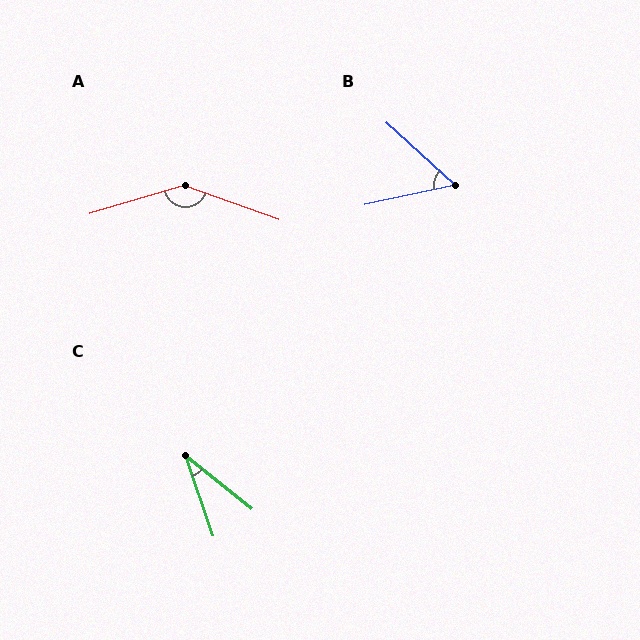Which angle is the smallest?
C, at approximately 32 degrees.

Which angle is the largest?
A, at approximately 144 degrees.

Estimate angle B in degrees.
Approximately 55 degrees.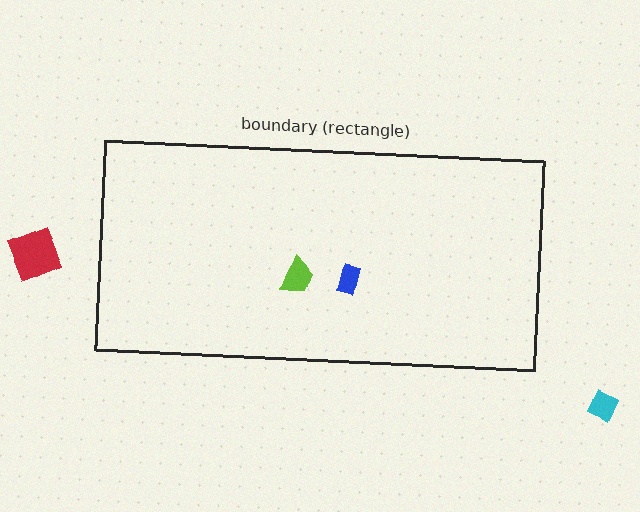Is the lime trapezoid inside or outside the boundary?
Inside.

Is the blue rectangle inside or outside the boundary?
Inside.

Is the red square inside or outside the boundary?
Outside.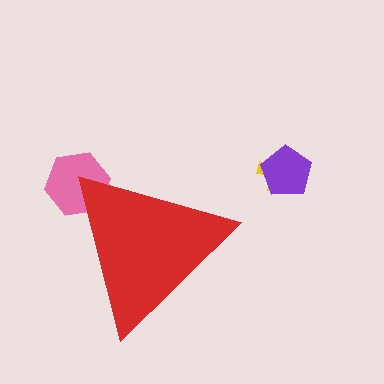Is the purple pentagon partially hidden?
No, the purple pentagon is fully visible.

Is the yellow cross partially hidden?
No, the yellow cross is fully visible.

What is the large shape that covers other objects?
A red triangle.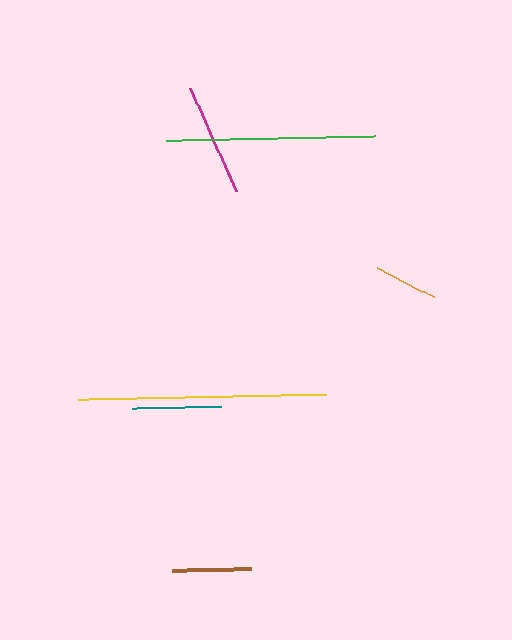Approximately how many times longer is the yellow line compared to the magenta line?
The yellow line is approximately 2.2 times the length of the magenta line.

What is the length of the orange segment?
The orange segment is approximately 64 pixels long.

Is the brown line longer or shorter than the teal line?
The teal line is longer than the brown line.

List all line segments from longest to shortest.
From longest to shortest: yellow, green, magenta, teal, brown, orange.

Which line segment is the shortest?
The orange line is the shortest at approximately 64 pixels.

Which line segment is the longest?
The yellow line is the longest at approximately 248 pixels.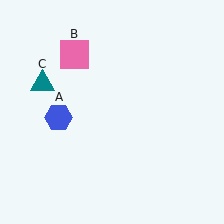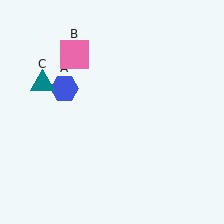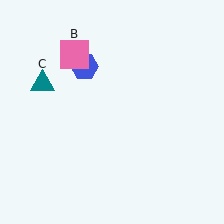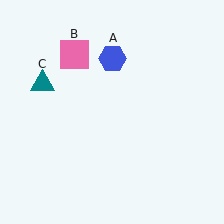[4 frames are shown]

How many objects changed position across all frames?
1 object changed position: blue hexagon (object A).